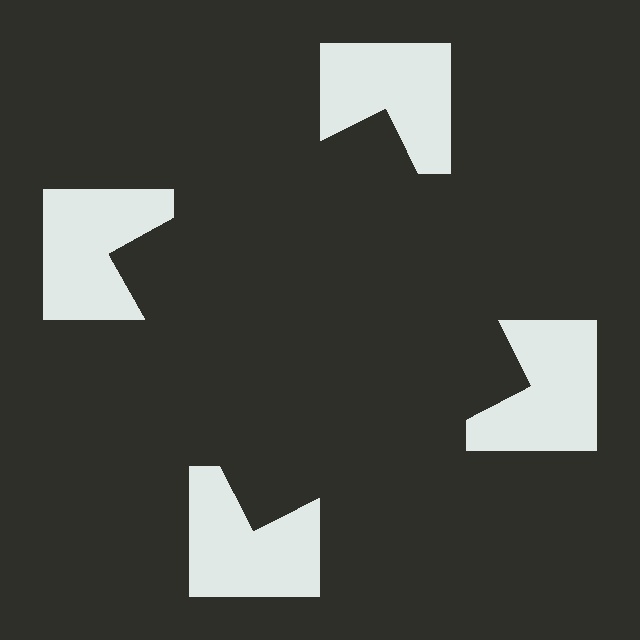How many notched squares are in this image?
There are 4 — one at each vertex of the illusory square.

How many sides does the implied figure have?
4 sides.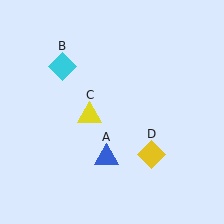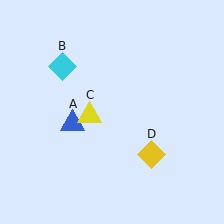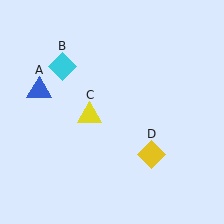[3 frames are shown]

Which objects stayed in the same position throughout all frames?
Cyan diamond (object B) and yellow triangle (object C) and yellow diamond (object D) remained stationary.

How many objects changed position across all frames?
1 object changed position: blue triangle (object A).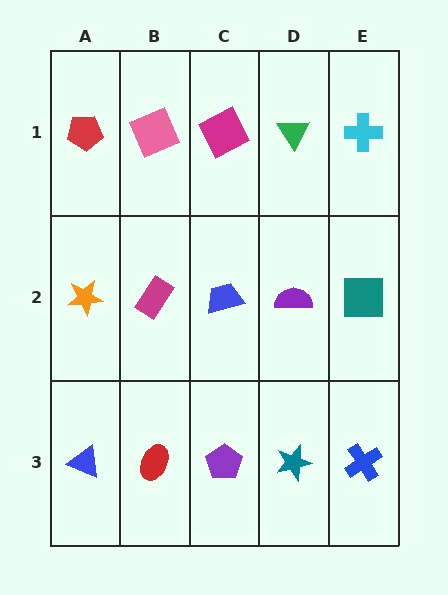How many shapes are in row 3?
5 shapes.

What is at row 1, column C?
A magenta square.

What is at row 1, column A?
A red pentagon.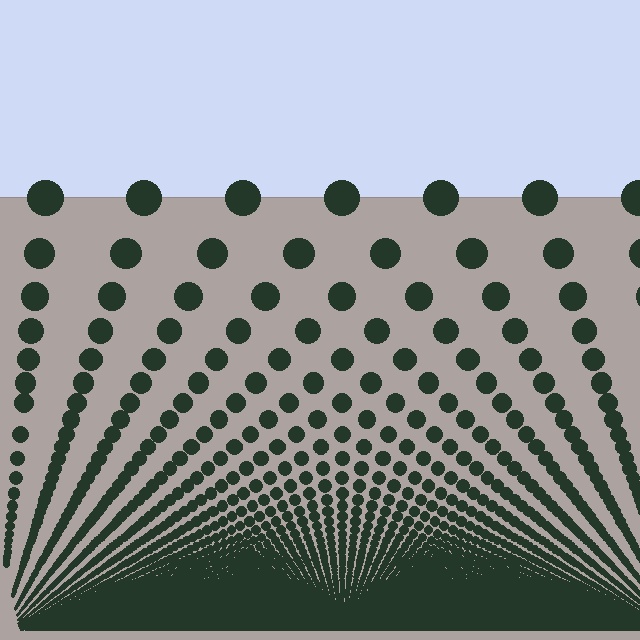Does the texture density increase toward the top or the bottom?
Density increases toward the bottom.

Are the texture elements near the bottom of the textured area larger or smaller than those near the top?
Smaller. The gradient is inverted — elements near the bottom are smaller and denser.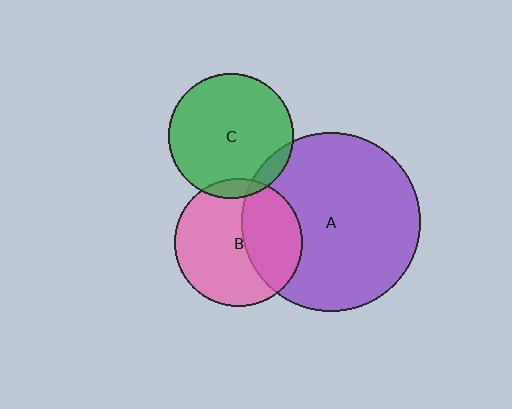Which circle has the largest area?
Circle A (purple).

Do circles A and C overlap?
Yes.